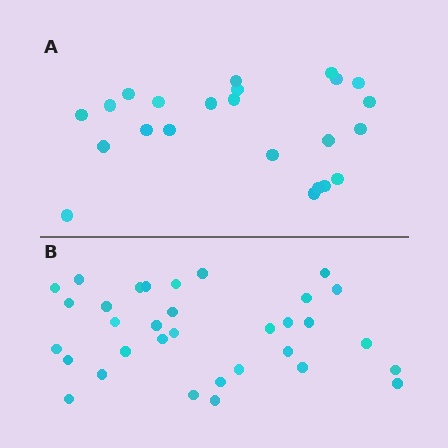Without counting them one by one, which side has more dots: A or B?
Region B (the bottom region) has more dots.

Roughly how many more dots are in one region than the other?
Region B has roughly 10 or so more dots than region A.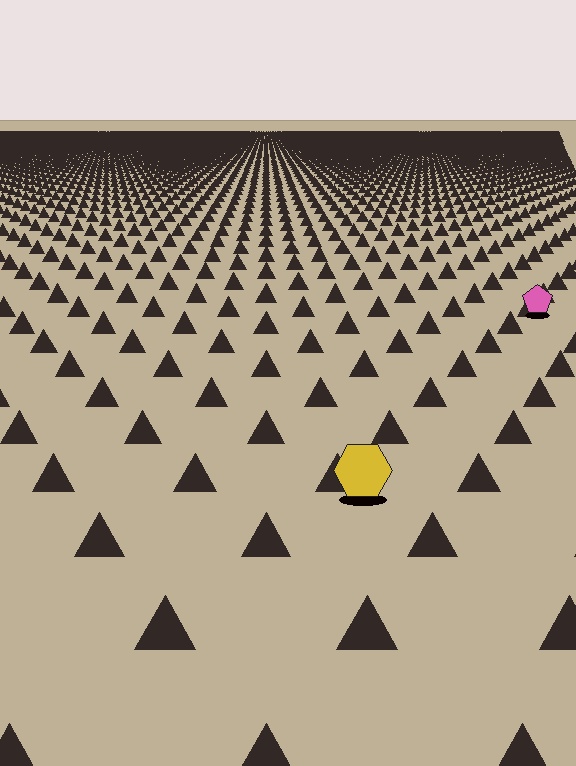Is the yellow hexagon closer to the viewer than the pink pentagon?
Yes. The yellow hexagon is closer — you can tell from the texture gradient: the ground texture is coarser near it.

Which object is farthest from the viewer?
The pink pentagon is farthest from the viewer. It appears smaller and the ground texture around it is denser.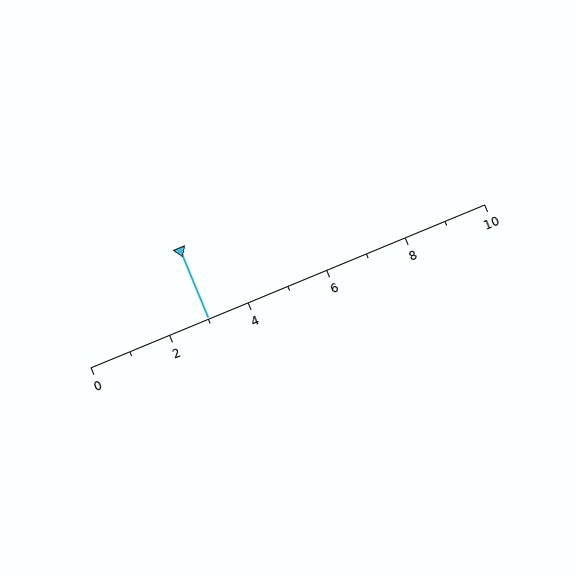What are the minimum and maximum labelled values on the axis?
The axis runs from 0 to 10.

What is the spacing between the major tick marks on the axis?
The major ticks are spaced 2 apart.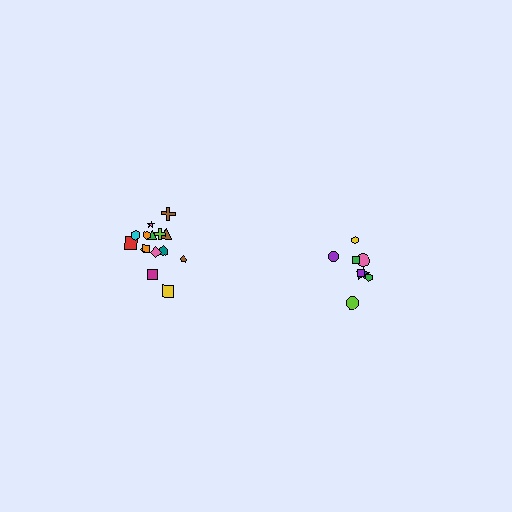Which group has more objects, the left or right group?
The left group.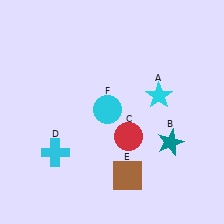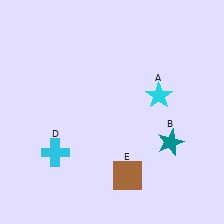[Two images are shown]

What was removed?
The red circle (C), the cyan circle (F) were removed in Image 2.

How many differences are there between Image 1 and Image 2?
There are 2 differences between the two images.